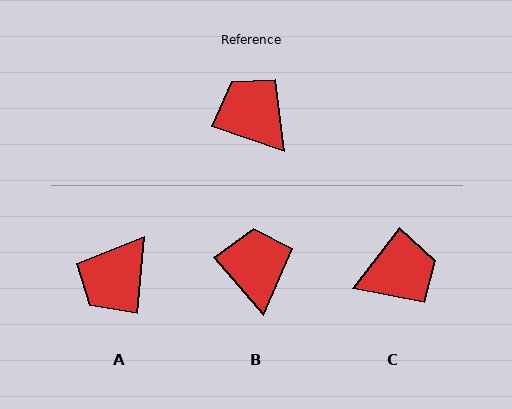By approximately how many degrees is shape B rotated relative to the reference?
Approximately 30 degrees clockwise.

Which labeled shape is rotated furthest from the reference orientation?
C, about 108 degrees away.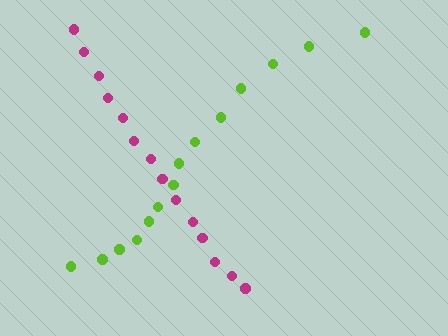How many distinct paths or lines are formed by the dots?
There are 2 distinct paths.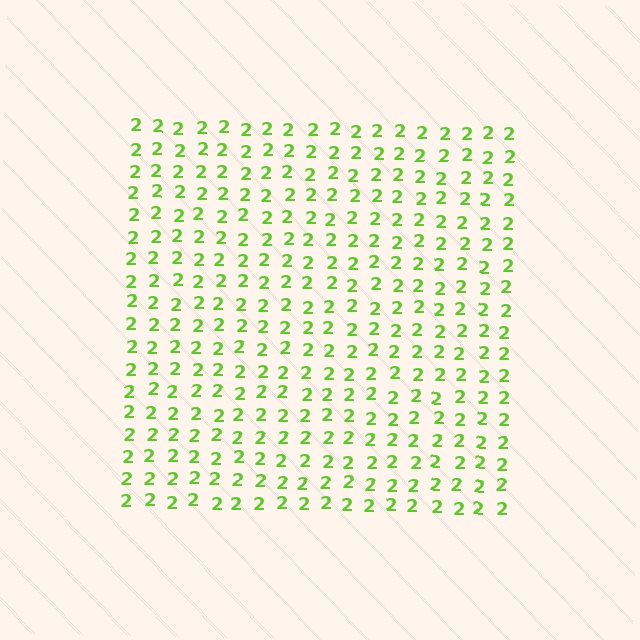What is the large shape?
The large shape is a square.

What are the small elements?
The small elements are digit 2's.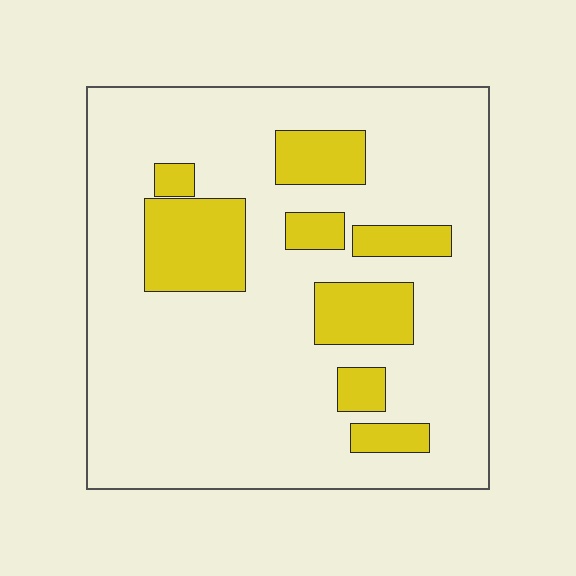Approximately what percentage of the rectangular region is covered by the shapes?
Approximately 20%.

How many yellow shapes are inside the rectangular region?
8.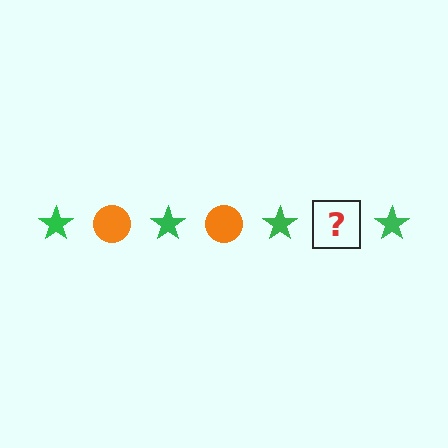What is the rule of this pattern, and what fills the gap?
The rule is that the pattern alternates between green star and orange circle. The gap should be filled with an orange circle.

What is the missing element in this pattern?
The missing element is an orange circle.